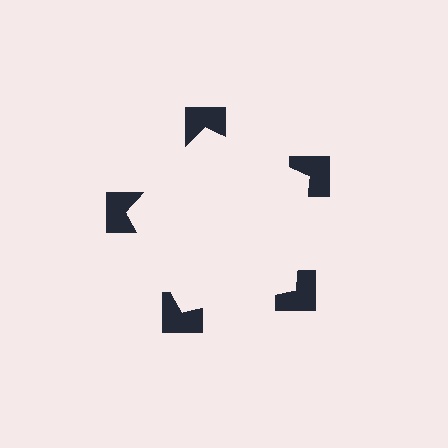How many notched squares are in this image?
There are 5 — one at each vertex of the illusory pentagon.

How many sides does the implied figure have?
5 sides.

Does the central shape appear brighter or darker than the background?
It typically appears slightly brighter than the background, even though no actual brightness change is drawn.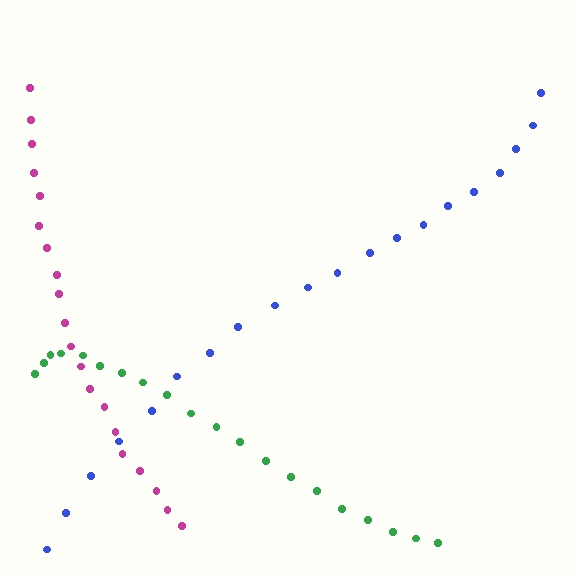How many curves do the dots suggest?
There are 3 distinct paths.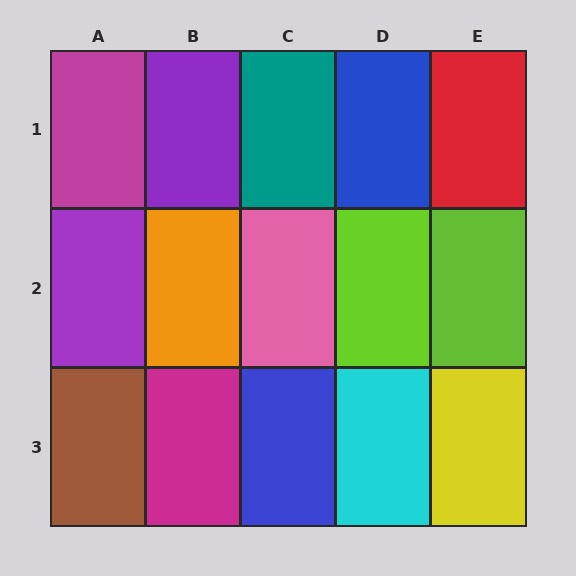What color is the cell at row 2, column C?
Pink.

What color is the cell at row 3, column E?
Yellow.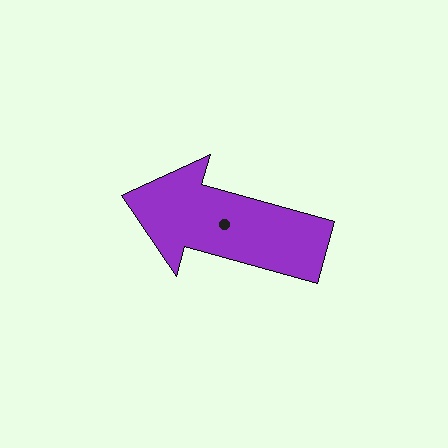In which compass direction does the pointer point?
West.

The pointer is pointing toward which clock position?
Roughly 10 o'clock.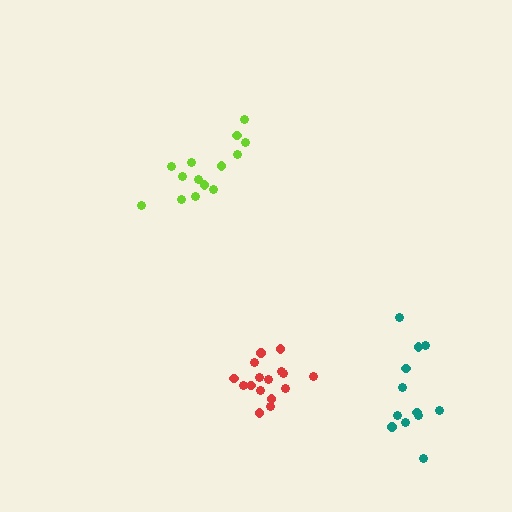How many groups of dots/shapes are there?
There are 3 groups.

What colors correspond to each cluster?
The clusters are colored: lime, red, teal.